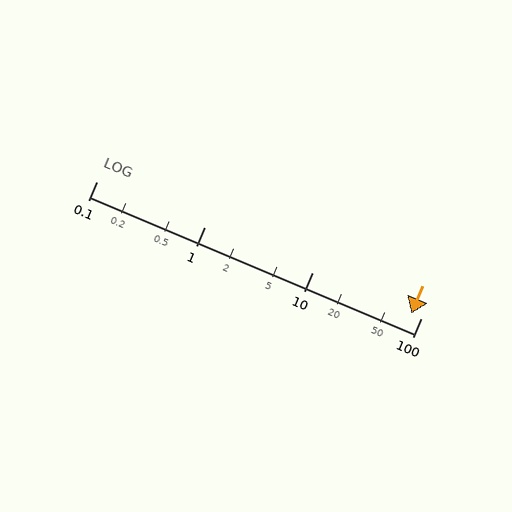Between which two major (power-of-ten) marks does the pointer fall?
The pointer is between 10 and 100.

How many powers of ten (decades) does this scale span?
The scale spans 3 decades, from 0.1 to 100.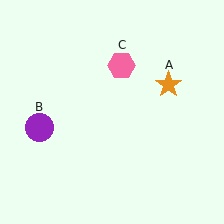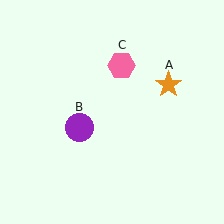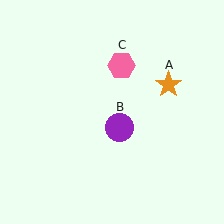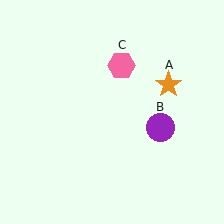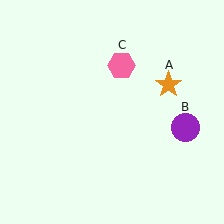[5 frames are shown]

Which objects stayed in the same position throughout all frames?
Orange star (object A) and pink hexagon (object C) remained stationary.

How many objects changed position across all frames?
1 object changed position: purple circle (object B).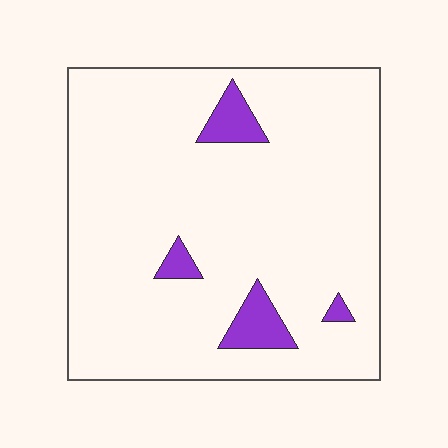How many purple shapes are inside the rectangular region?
4.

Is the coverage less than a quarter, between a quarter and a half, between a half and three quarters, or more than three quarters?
Less than a quarter.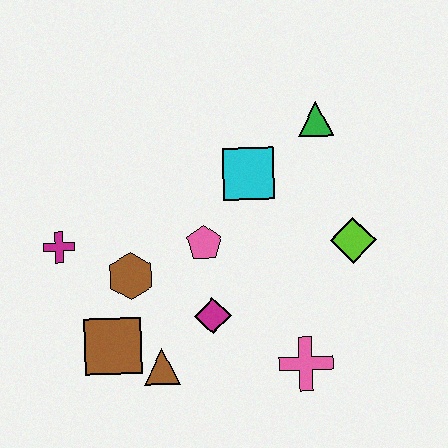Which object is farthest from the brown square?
The green triangle is farthest from the brown square.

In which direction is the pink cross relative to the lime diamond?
The pink cross is below the lime diamond.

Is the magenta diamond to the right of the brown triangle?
Yes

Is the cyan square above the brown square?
Yes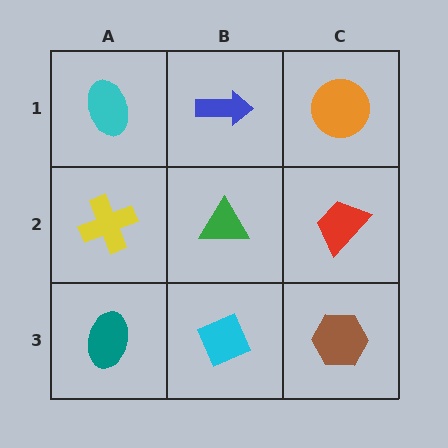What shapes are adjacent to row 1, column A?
A yellow cross (row 2, column A), a blue arrow (row 1, column B).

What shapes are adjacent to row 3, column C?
A red trapezoid (row 2, column C), a cyan diamond (row 3, column B).